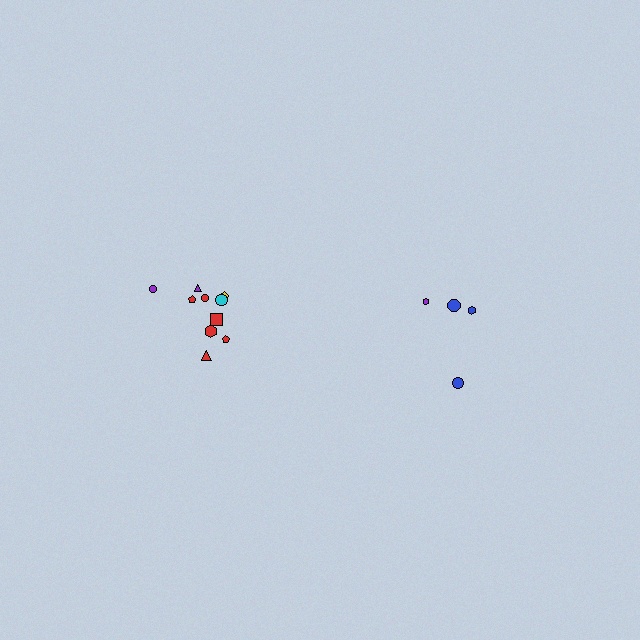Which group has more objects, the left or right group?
The left group.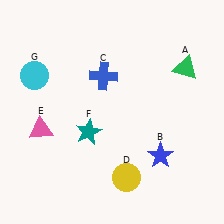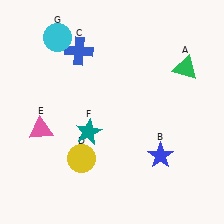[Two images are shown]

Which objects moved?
The objects that moved are: the blue cross (C), the yellow circle (D), the cyan circle (G).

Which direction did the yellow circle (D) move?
The yellow circle (D) moved left.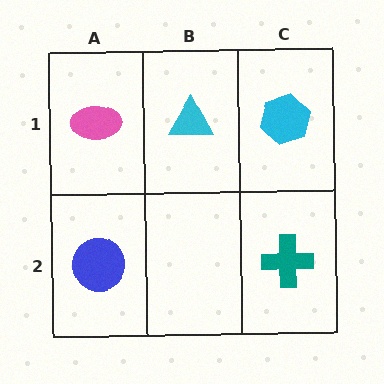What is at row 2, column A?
A blue circle.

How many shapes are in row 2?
2 shapes.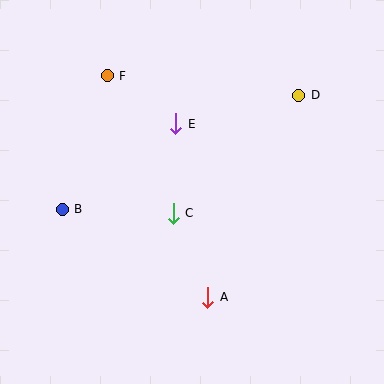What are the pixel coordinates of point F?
Point F is at (107, 76).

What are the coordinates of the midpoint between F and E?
The midpoint between F and E is at (141, 100).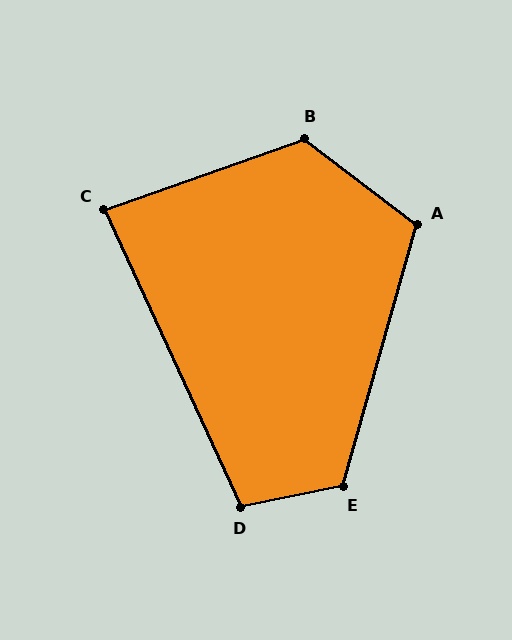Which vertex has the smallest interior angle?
C, at approximately 85 degrees.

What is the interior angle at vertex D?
Approximately 103 degrees (obtuse).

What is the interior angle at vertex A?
Approximately 111 degrees (obtuse).